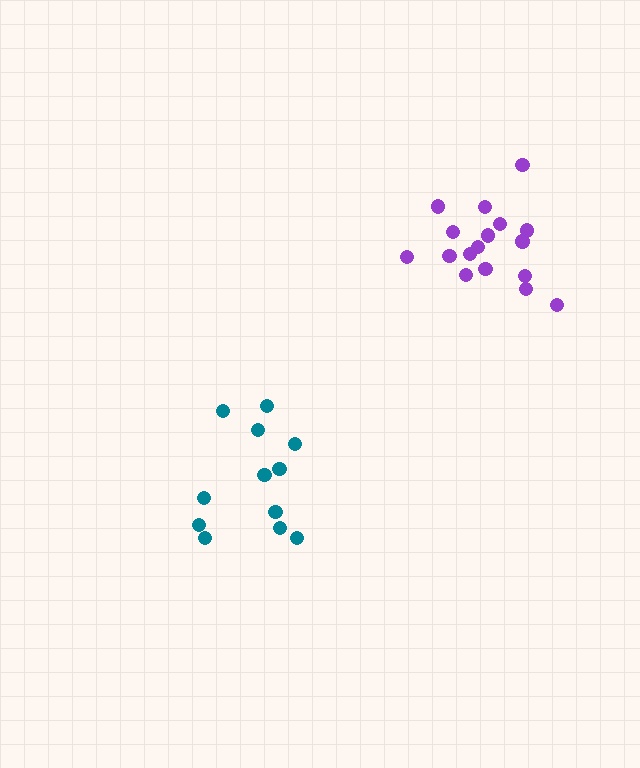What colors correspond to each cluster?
The clusters are colored: teal, purple.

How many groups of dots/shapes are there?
There are 2 groups.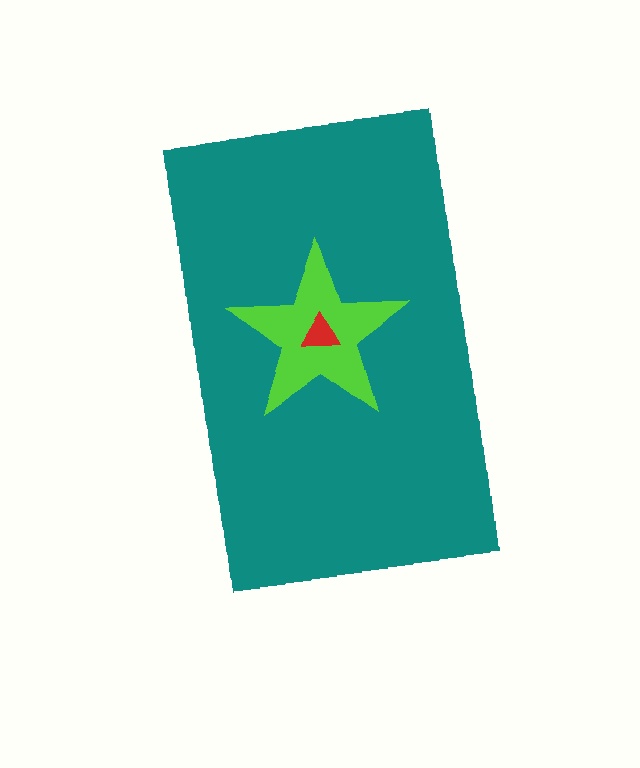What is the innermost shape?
The red triangle.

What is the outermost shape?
The teal rectangle.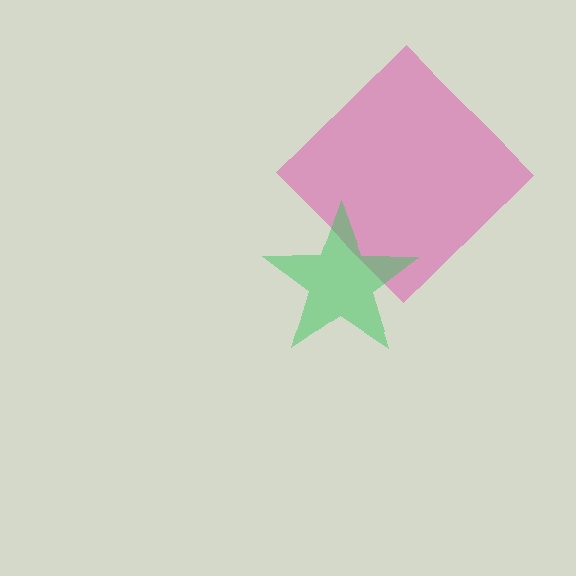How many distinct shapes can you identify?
There are 2 distinct shapes: a pink diamond, a green star.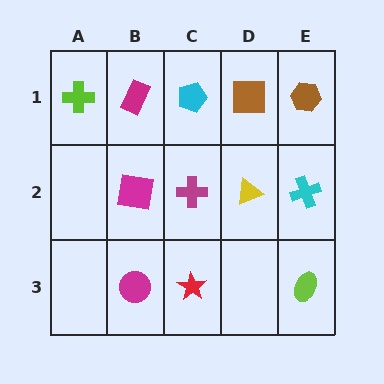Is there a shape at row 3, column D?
No, that cell is empty.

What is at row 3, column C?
A red star.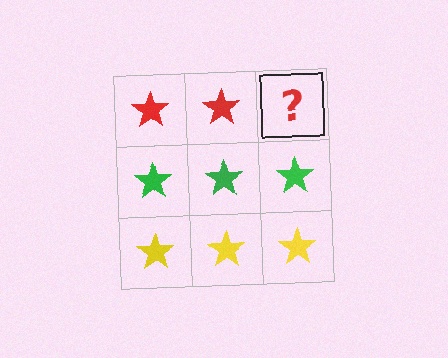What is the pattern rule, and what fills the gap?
The rule is that each row has a consistent color. The gap should be filled with a red star.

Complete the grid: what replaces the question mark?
The question mark should be replaced with a red star.